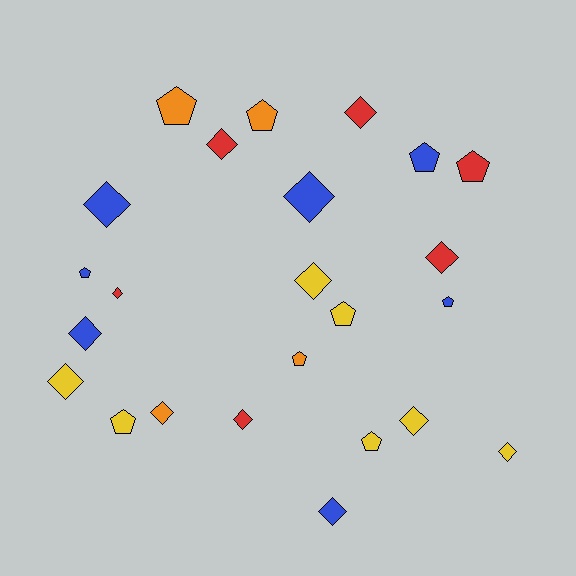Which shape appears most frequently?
Diamond, with 14 objects.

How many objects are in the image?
There are 24 objects.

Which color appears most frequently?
Yellow, with 7 objects.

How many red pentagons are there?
There is 1 red pentagon.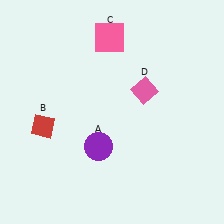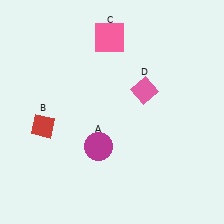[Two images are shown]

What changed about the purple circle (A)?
In Image 1, A is purple. In Image 2, it changed to magenta.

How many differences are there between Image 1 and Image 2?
There is 1 difference between the two images.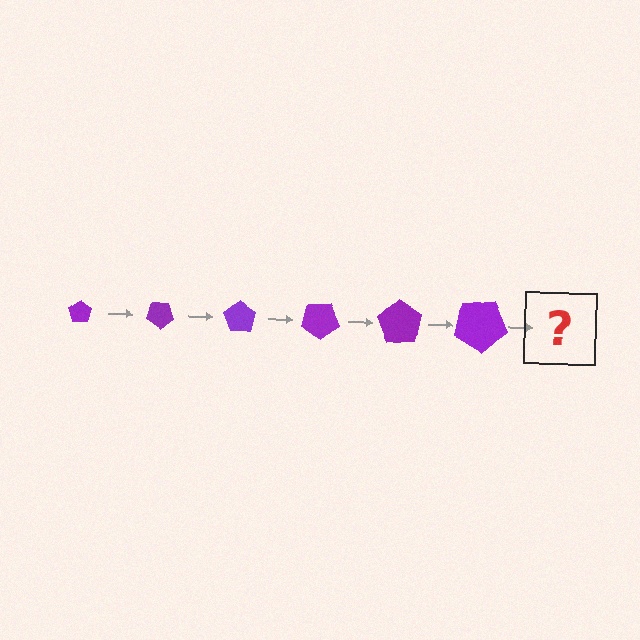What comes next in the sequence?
The next element should be a pentagon, larger than the previous one and rotated 210 degrees from the start.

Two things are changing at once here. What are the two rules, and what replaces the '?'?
The two rules are that the pentagon grows larger each step and it rotates 35 degrees each step. The '?' should be a pentagon, larger than the previous one and rotated 210 degrees from the start.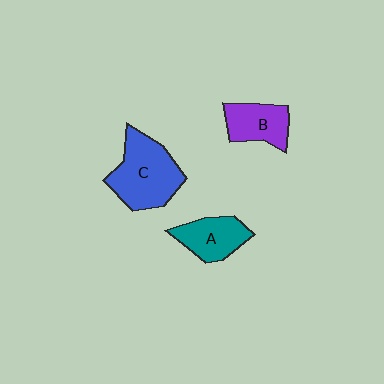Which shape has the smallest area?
Shape B (purple).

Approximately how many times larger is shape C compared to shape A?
Approximately 1.6 times.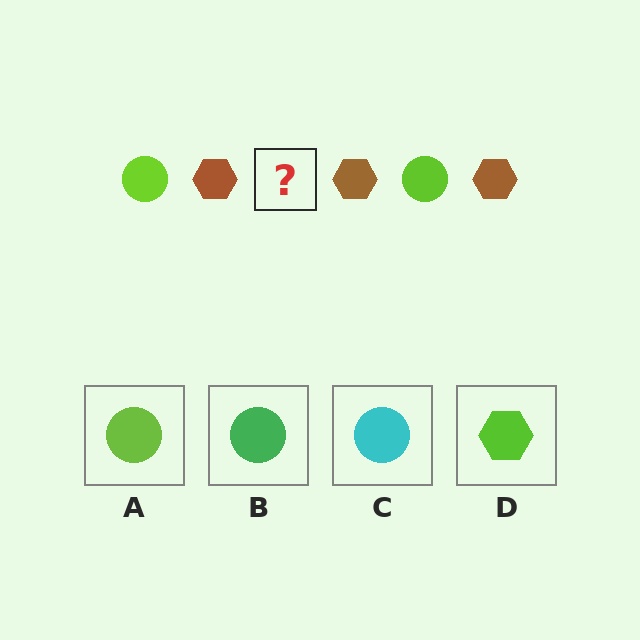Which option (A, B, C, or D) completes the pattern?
A.